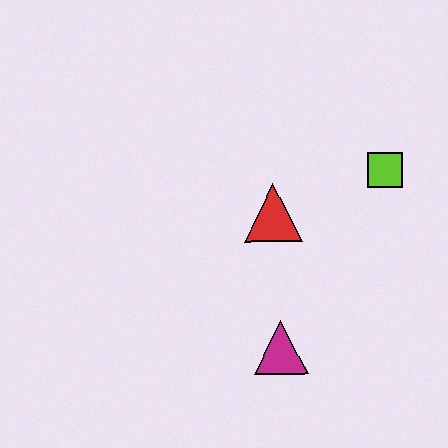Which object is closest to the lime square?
The red triangle is closest to the lime square.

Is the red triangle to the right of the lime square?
No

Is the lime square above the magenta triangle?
Yes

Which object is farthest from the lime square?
The magenta triangle is farthest from the lime square.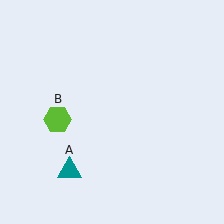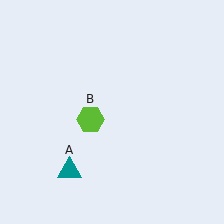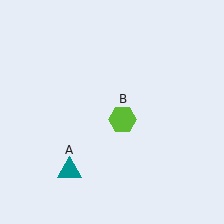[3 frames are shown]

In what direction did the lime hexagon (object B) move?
The lime hexagon (object B) moved right.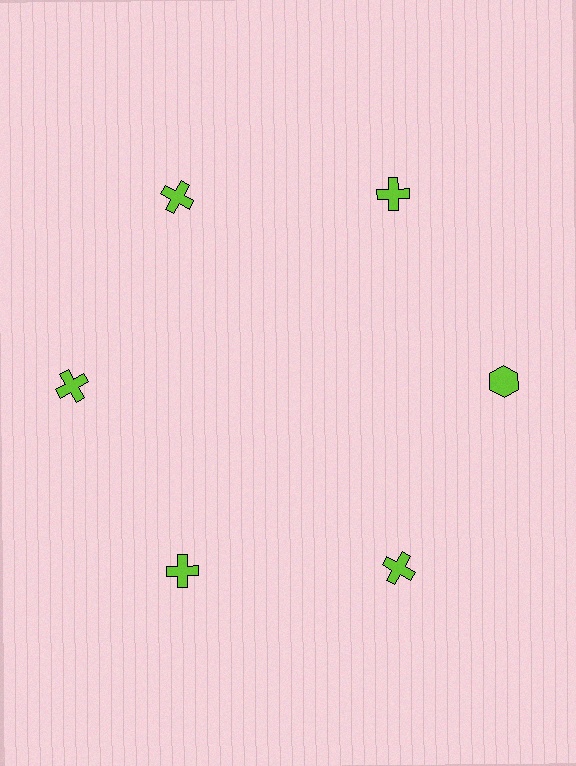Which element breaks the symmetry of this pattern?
The lime hexagon at roughly the 3 o'clock position breaks the symmetry. All other shapes are lime crosses.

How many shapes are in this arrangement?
There are 6 shapes arranged in a ring pattern.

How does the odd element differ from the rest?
It has a different shape: hexagon instead of cross.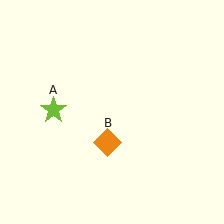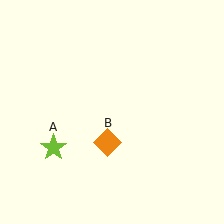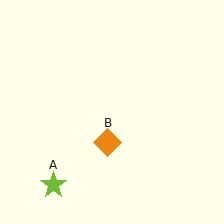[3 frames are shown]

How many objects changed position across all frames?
1 object changed position: lime star (object A).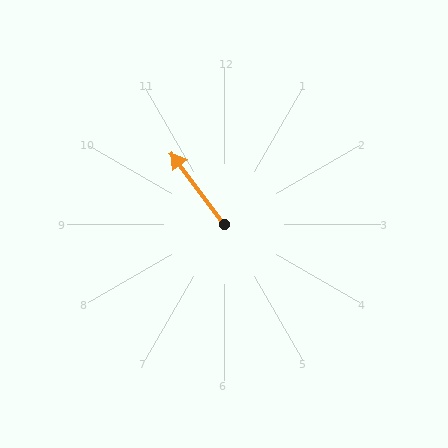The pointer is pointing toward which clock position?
Roughly 11 o'clock.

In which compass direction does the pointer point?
Northwest.